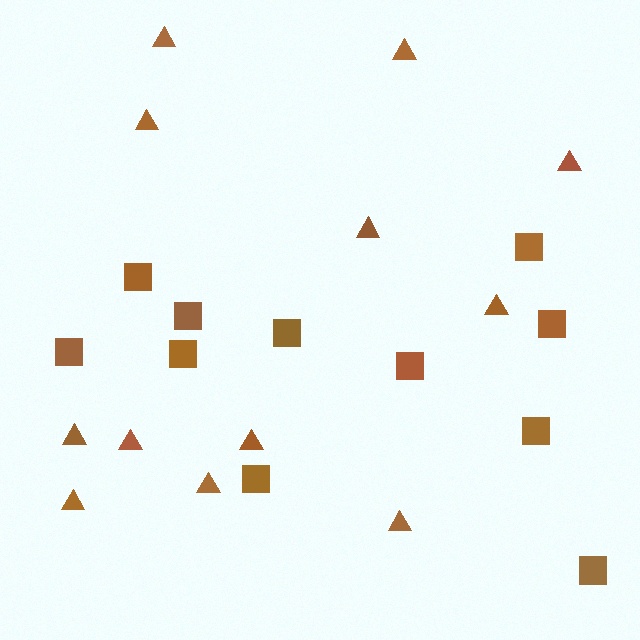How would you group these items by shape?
There are 2 groups: one group of squares (11) and one group of triangles (12).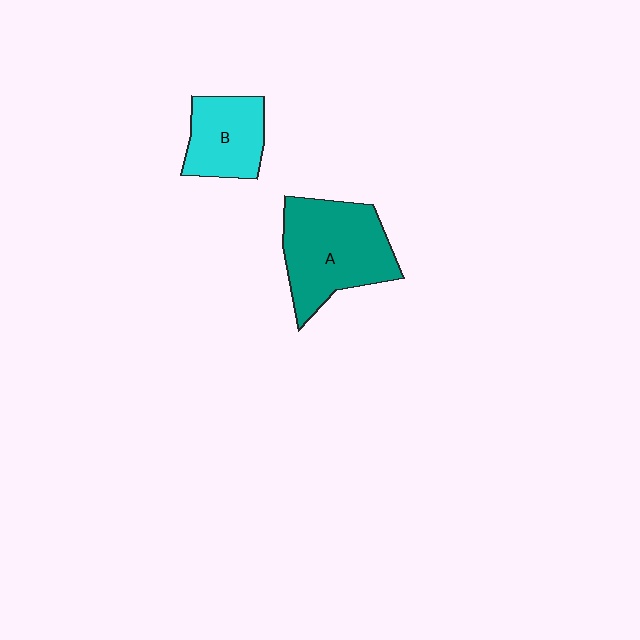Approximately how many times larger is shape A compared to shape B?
Approximately 1.6 times.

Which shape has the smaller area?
Shape B (cyan).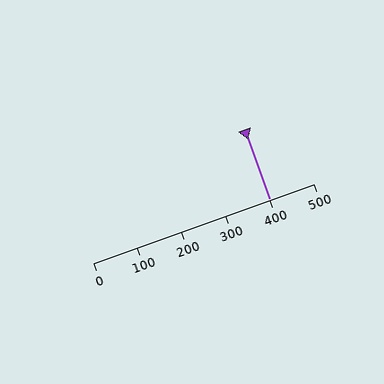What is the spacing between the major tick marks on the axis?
The major ticks are spaced 100 apart.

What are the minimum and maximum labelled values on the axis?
The axis runs from 0 to 500.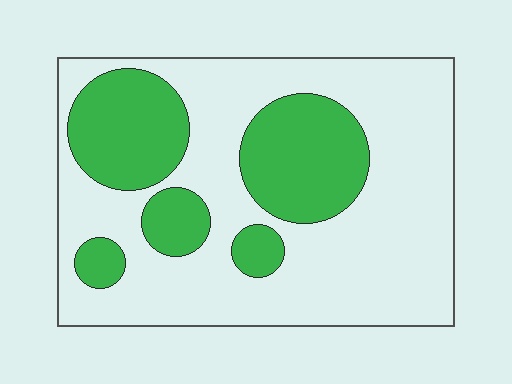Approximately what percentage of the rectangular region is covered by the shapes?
Approximately 30%.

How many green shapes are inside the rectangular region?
5.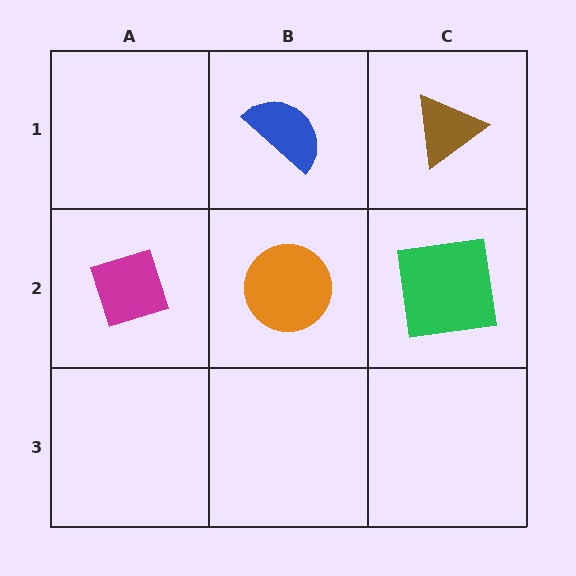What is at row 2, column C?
A green square.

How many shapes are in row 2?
3 shapes.